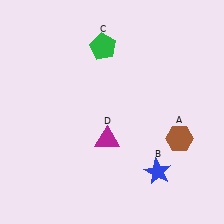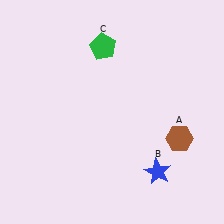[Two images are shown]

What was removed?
The magenta triangle (D) was removed in Image 2.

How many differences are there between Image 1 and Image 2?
There is 1 difference between the two images.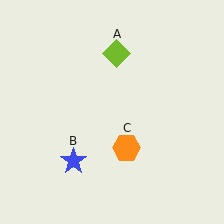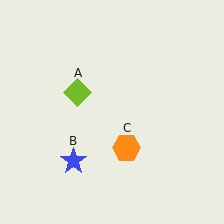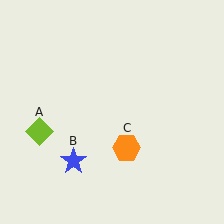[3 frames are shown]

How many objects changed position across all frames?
1 object changed position: lime diamond (object A).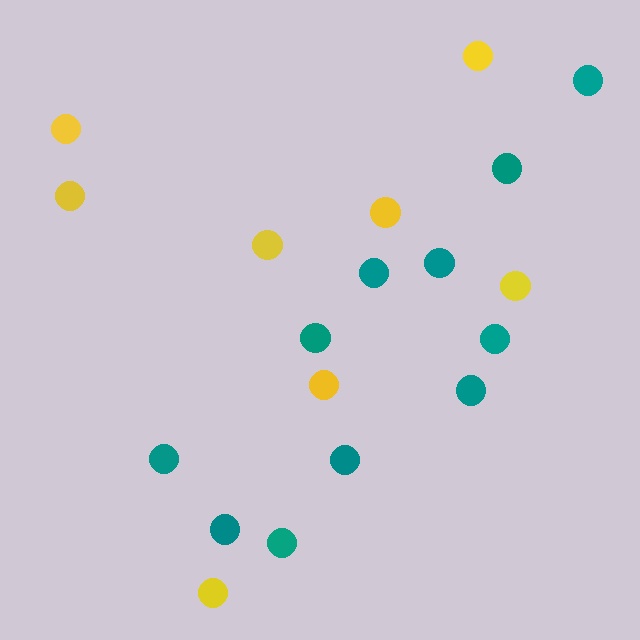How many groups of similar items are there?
There are 2 groups: one group of teal circles (11) and one group of yellow circles (8).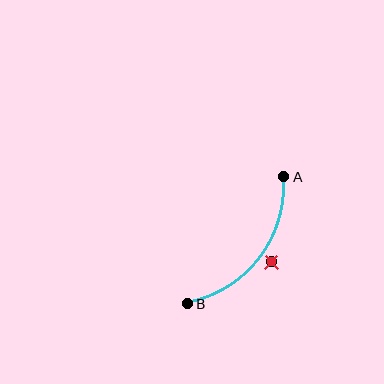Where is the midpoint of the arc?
The arc midpoint is the point on the curve farthest from the straight line joining A and B. It sits below and to the right of that line.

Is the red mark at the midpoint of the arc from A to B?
No — the red mark does not lie on the arc at all. It sits slightly outside the curve.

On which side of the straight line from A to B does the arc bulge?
The arc bulges below and to the right of the straight line connecting A and B.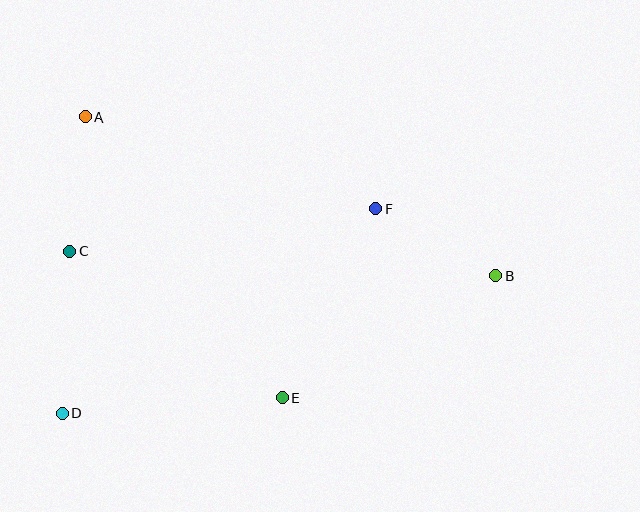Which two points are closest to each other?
Points A and C are closest to each other.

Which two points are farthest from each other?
Points B and D are farthest from each other.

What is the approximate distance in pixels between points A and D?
The distance between A and D is approximately 297 pixels.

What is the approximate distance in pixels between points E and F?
The distance between E and F is approximately 210 pixels.